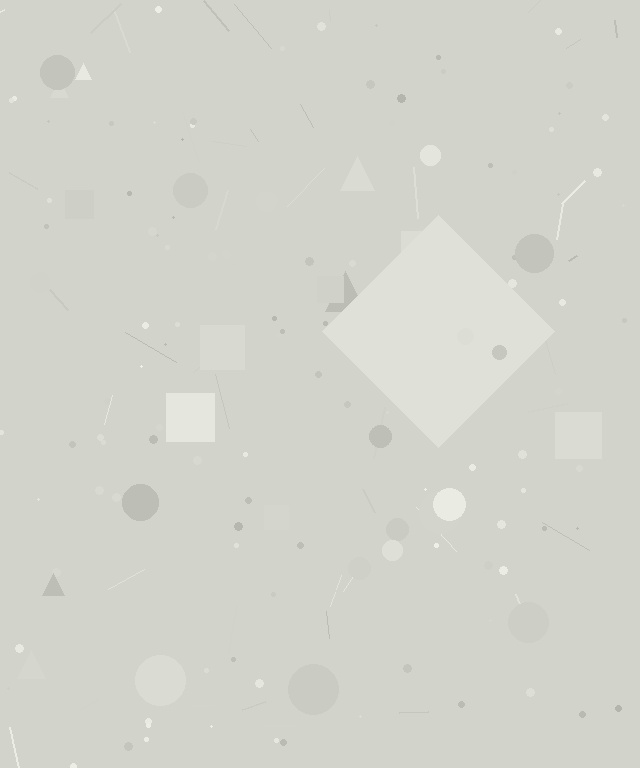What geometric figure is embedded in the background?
A diamond is embedded in the background.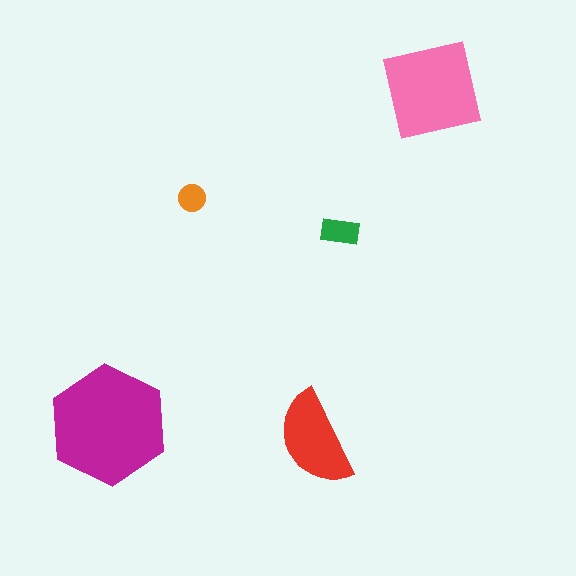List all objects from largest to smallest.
The magenta hexagon, the pink square, the red semicircle, the green rectangle, the orange circle.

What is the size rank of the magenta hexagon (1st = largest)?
1st.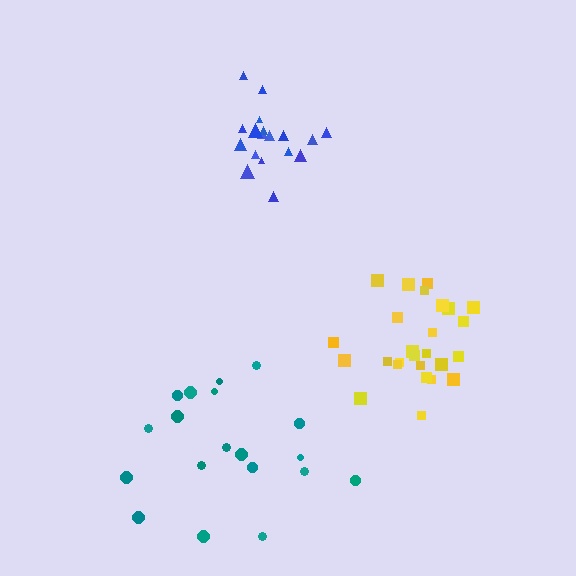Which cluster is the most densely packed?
Blue.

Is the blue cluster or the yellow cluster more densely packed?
Blue.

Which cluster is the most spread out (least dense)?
Teal.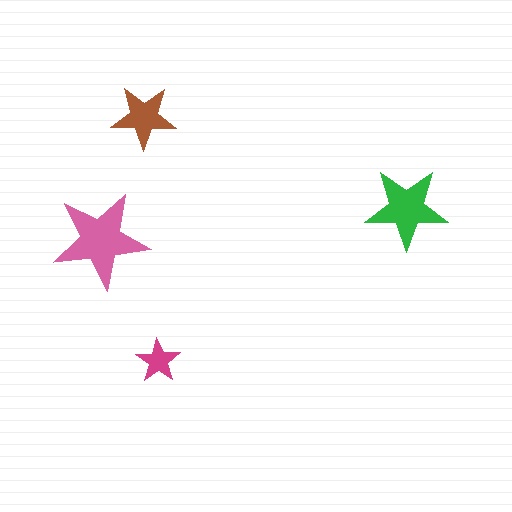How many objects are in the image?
There are 4 objects in the image.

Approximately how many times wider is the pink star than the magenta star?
About 2 times wider.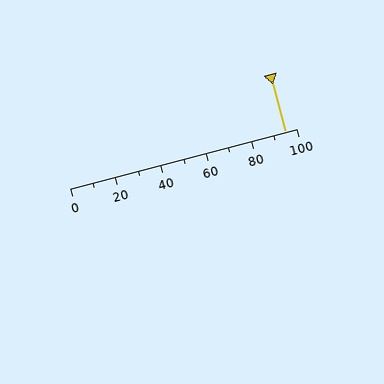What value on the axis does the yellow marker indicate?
The marker indicates approximately 95.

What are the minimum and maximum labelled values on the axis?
The axis runs from 0 to 100.